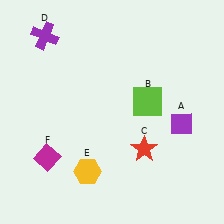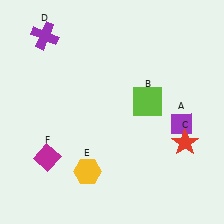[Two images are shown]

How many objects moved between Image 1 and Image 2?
1 object moved between the two images.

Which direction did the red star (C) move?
The red star (C) moved right.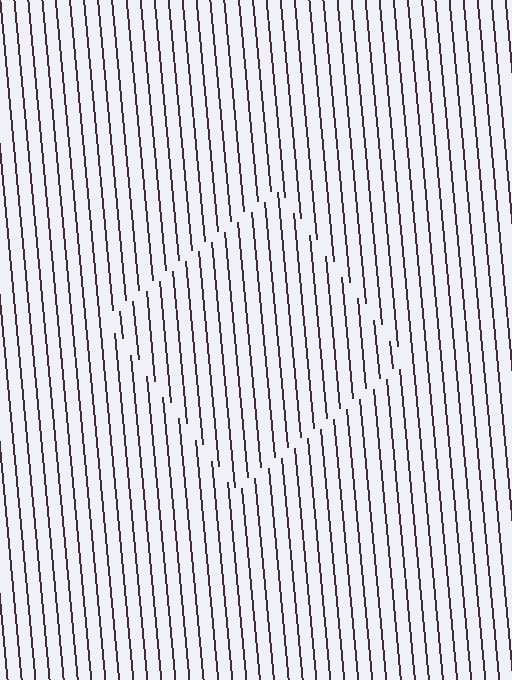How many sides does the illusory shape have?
4 sides — the line-ends trace a square.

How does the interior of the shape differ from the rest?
The interior of the shape contains the same grating, shifted by half a period — the contour is defined by the phase discontinuity where line-ends from the inner and outer gratings abut.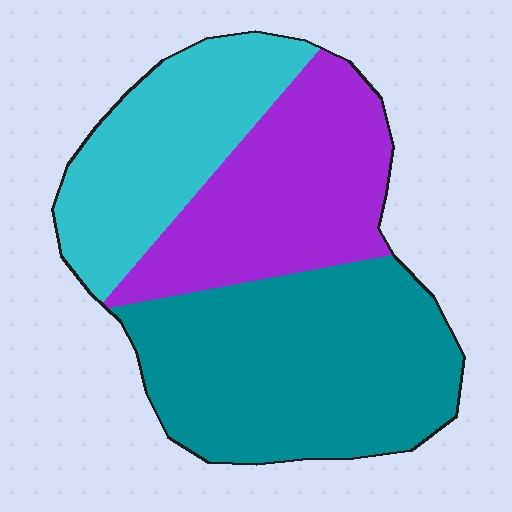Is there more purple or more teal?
Teal.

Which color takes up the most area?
Teal, at roughly 45%.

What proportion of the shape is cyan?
Cyan covers 26% of the shape.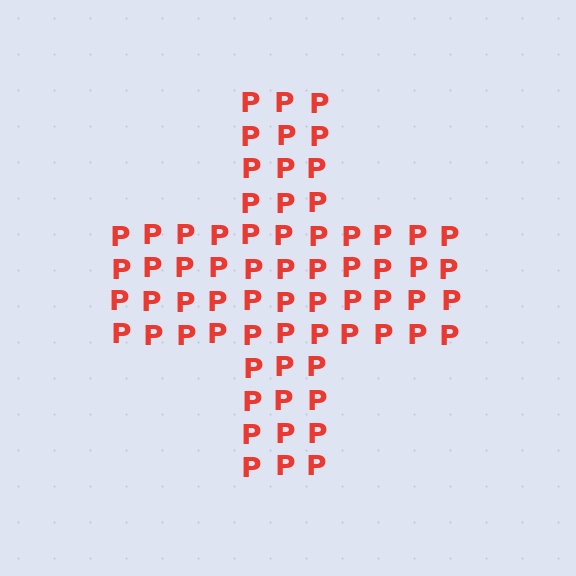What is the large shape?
The large shape is a cross.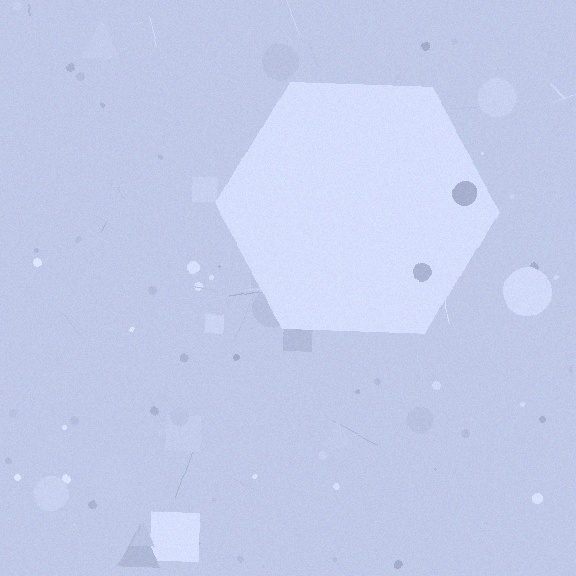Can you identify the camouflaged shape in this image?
The camouflaged shape is a hexagon.